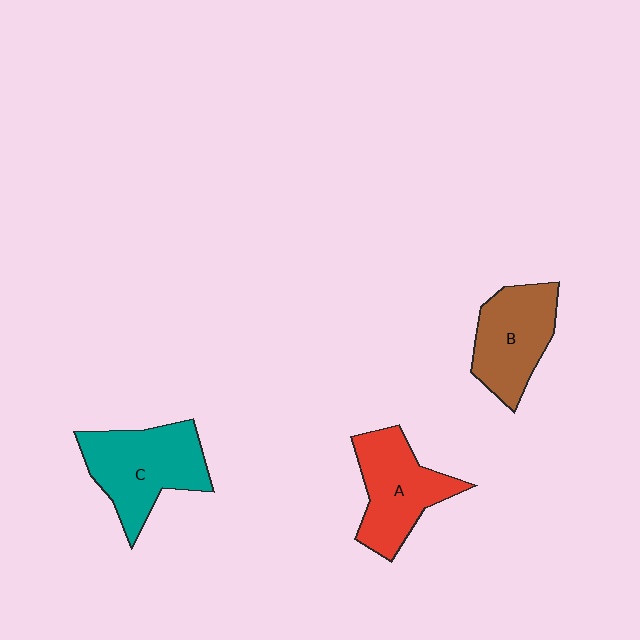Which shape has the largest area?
Shape C (teal).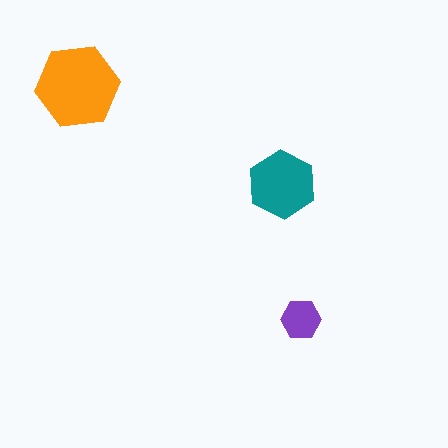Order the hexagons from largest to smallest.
the orange one, the teal one, the purple one.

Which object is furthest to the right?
The purple hexagon is rightmost.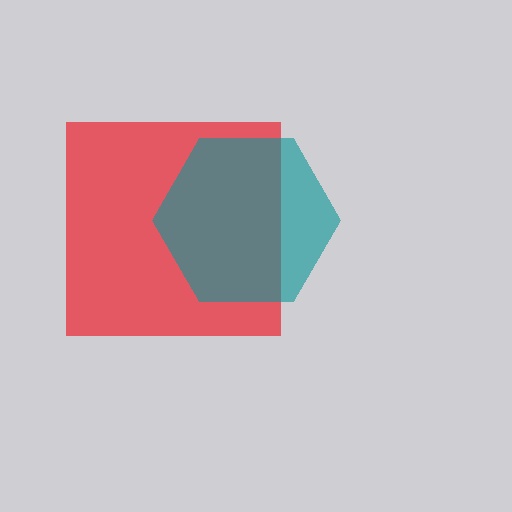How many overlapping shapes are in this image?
There are 2 overlapping shapes in the image.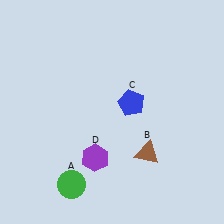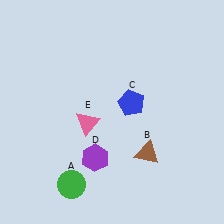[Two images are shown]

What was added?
A pink triangle (E) was added in Image 2.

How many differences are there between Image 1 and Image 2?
There is 1 difference between the two images.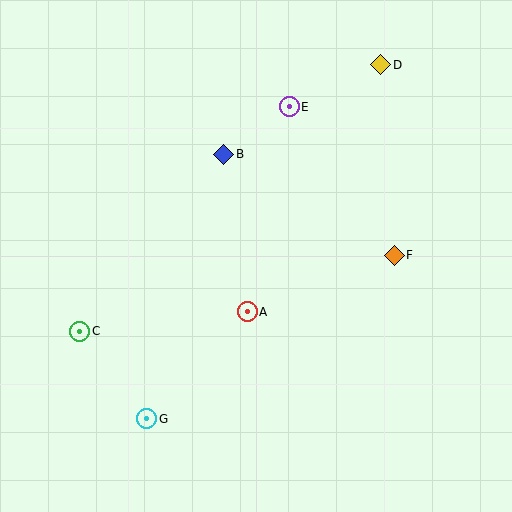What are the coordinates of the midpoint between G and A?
The midpoint between G and A is at (197, 365).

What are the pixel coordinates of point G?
Point G is at (147, 419).